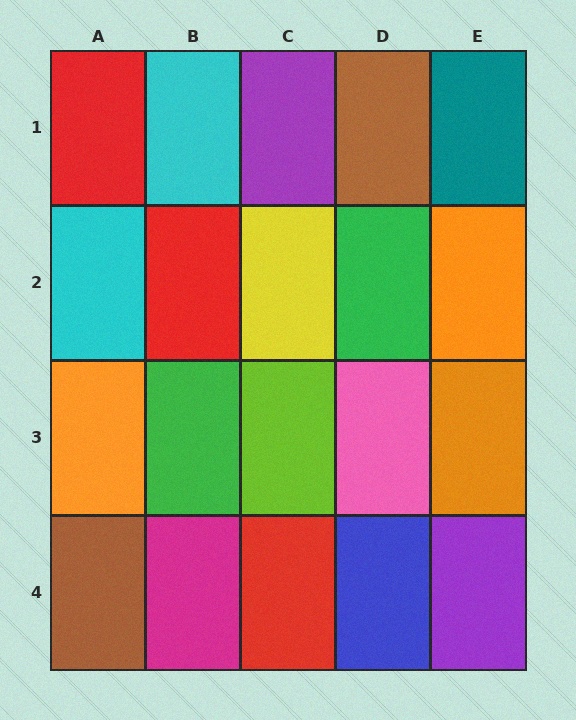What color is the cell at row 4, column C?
Red.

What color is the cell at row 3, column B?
Green.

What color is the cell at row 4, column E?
Purple.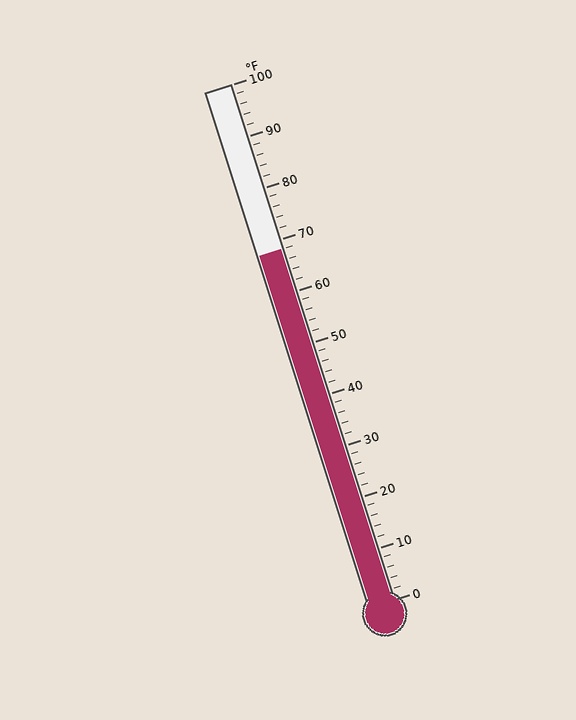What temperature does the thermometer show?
The thermometer shows approximately 68°F.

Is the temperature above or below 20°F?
The temperature is above 20°F.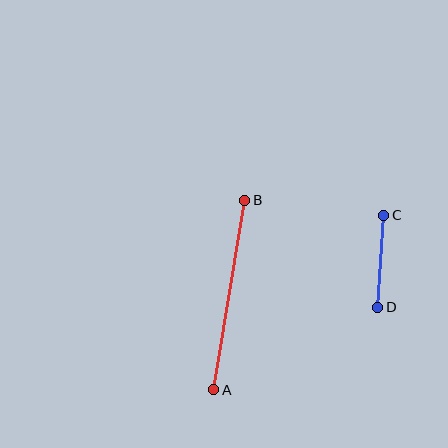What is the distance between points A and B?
The distance is approximately 192 pixels.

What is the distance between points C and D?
The distance is approximately 92 pixels.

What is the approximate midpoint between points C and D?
The midpoint is at approximately (381, 261) pixels.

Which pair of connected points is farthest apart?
Points A and B are farthest apart.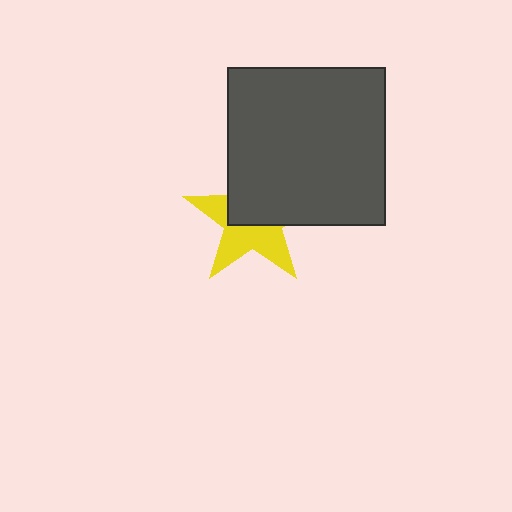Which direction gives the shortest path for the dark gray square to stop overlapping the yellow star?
Moving toward the upper-right gives the shortest separation.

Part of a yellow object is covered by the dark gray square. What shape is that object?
It is a star.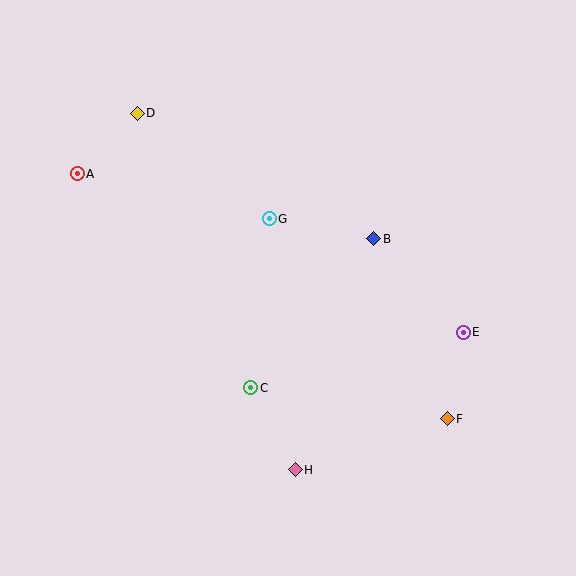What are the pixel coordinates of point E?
Point E is at (463, 332).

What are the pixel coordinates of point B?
Point B is at (374, 239).